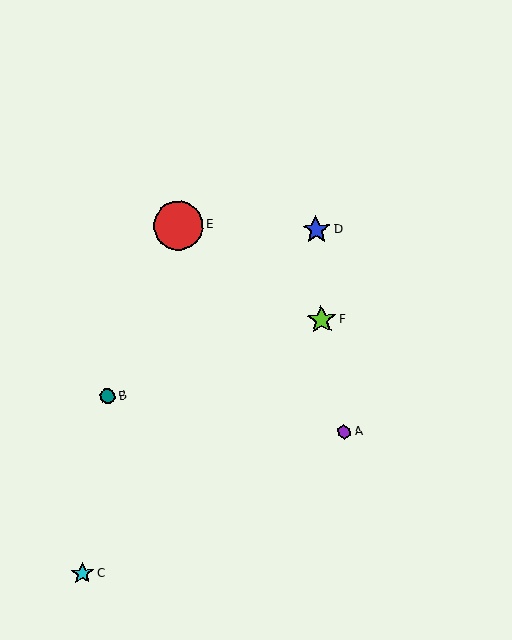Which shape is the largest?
The red circle (labeled E) is the largest.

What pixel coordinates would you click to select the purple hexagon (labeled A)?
Click at (344, 432) to select the purple hexagon A.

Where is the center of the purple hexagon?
The center of the purple hexagon is at (344, 432).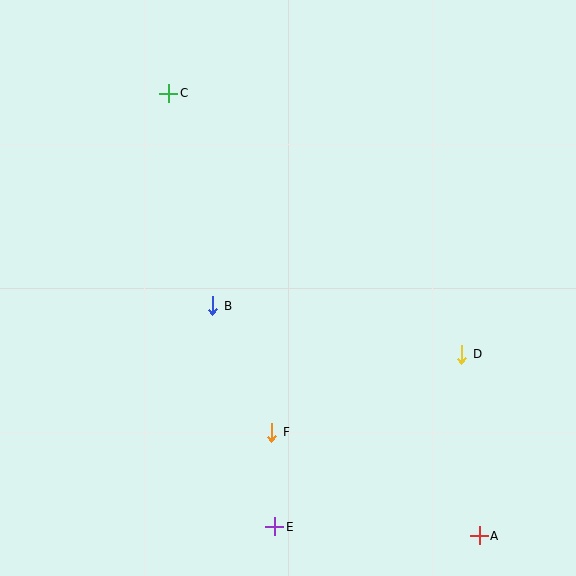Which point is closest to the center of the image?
Point B at (213, 306) is closest to the center.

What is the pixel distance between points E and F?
The distance between E and F is 95 pixels.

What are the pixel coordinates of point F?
Point F is at (272, 432).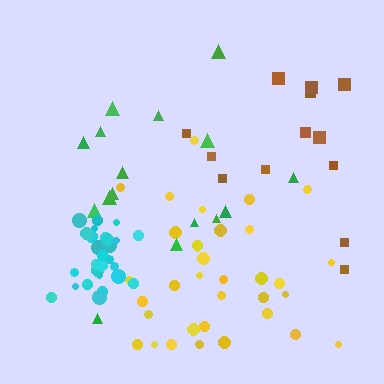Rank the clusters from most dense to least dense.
cyan, yellow, green, brown.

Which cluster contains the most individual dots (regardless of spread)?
Yellow (35).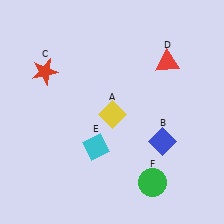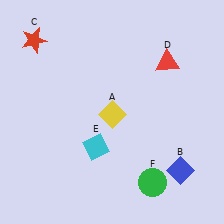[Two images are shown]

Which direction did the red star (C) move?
The red star (C) moved up.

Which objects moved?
The objects that moved are: the blue diamond (B), the red star (C).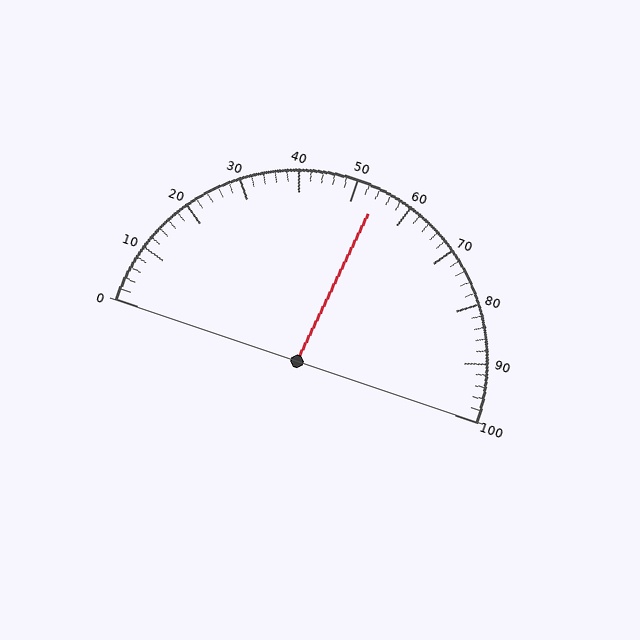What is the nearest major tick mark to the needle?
The nearest major tick mark is 50.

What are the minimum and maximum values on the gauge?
The gauge ranges from 0 to 100.